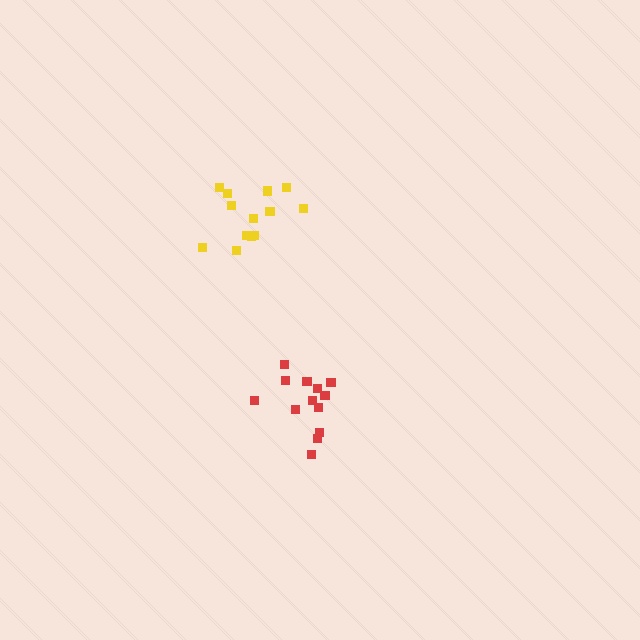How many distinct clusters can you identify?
There are 2 distinct clusters.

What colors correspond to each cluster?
The clusters are colored: yellow, red.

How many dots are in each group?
Group 1: 13 dots, Group 2: 13 dots (26 total).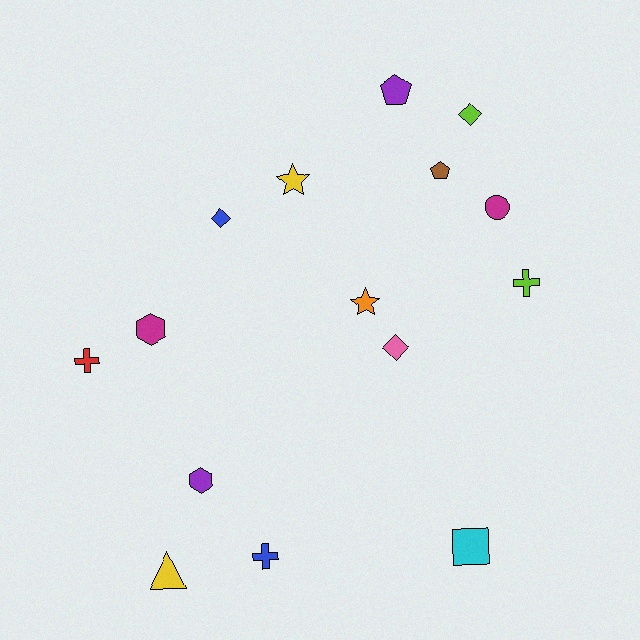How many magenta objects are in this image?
There are 2 magenta objects.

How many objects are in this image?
There are 15 objects.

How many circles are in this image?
There is 1 circle.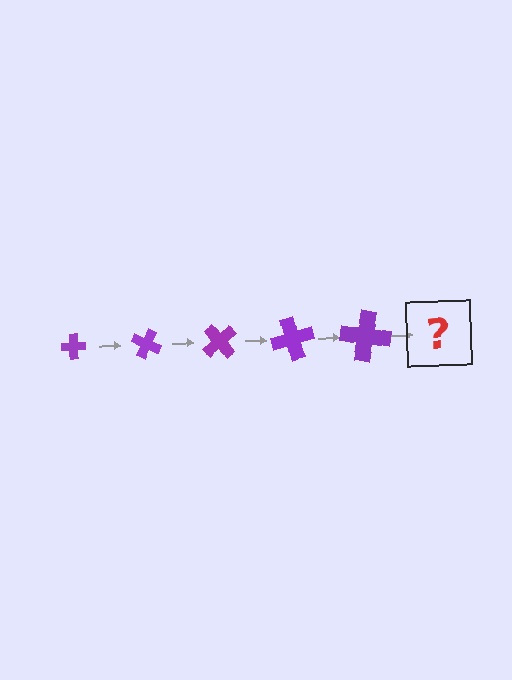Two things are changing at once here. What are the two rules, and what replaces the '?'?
The two rules are that the cross grows larger each step and it rotates 25 degrees each step. The '?' should be a cross, larger than the previous one and rotated 125 degrees from the start.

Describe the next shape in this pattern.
It should be a cross, larger than the previous one and rotated 125 degrees from the start.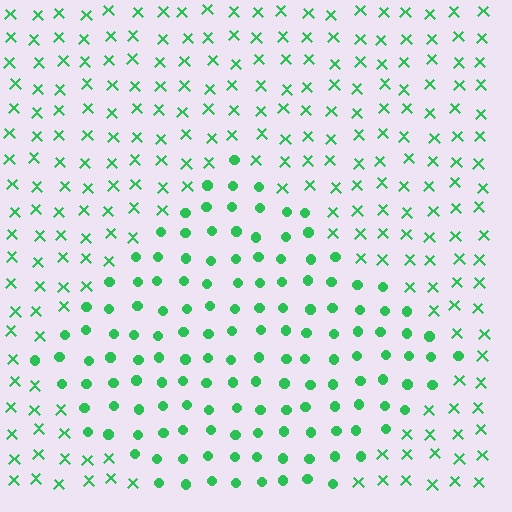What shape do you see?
I see a diamond.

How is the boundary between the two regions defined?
The boundary is defined by a change in element shape: circles inside vs. X marks outside. All elements share the same color and spacing.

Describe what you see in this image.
The image is filled with small green elements arranged in a uniform grid. A diamond-shaped region contains circles, while the surrounding area contains X marks. The boundary is defined purely by the change in element shape.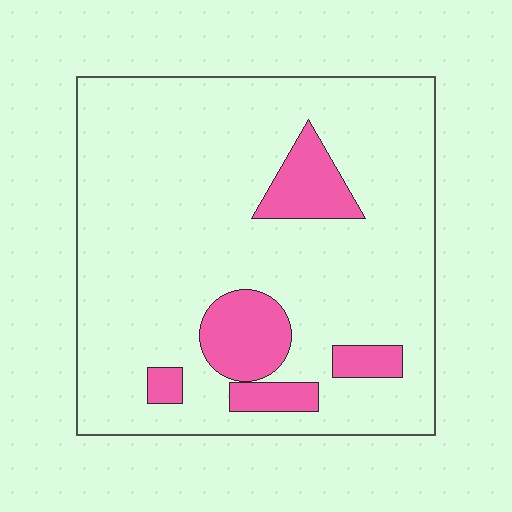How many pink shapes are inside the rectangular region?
5.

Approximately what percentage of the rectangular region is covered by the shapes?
Approximately 15%.